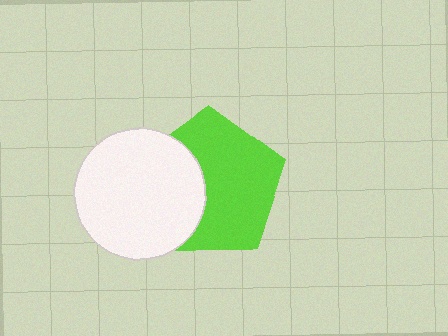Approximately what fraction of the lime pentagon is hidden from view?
Roughly 36% of the lime pentagon is hidden behind the white circle.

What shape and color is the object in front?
The object in front is a white circle.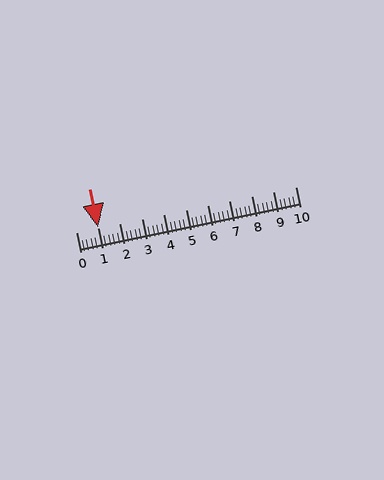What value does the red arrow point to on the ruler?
The red arrow points to approximately 1.0.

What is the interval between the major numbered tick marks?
The major tick marks are spaced 1 units apart.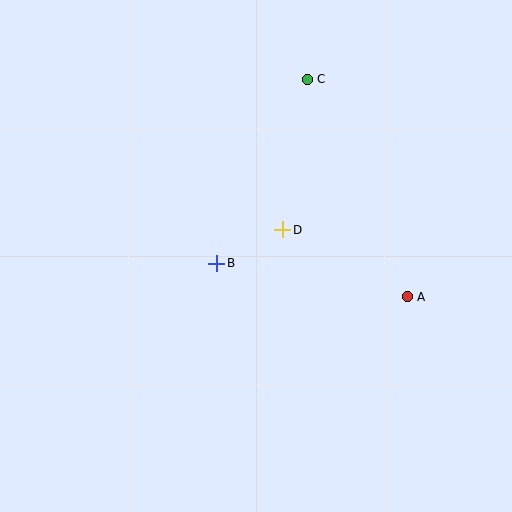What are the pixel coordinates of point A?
Point A is at (407, 297).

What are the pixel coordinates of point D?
Point D is at (283, 230).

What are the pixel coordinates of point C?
Point C is at (307, 79).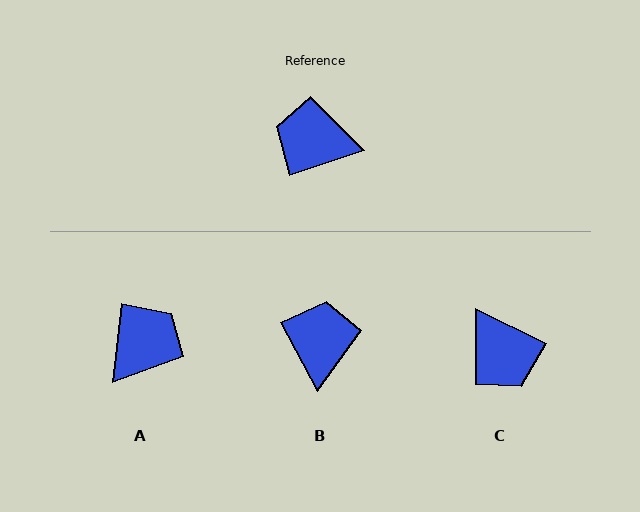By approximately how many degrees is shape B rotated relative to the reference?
Approximately 80 degrees clockwise.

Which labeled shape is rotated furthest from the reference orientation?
C, about 136 degrees away.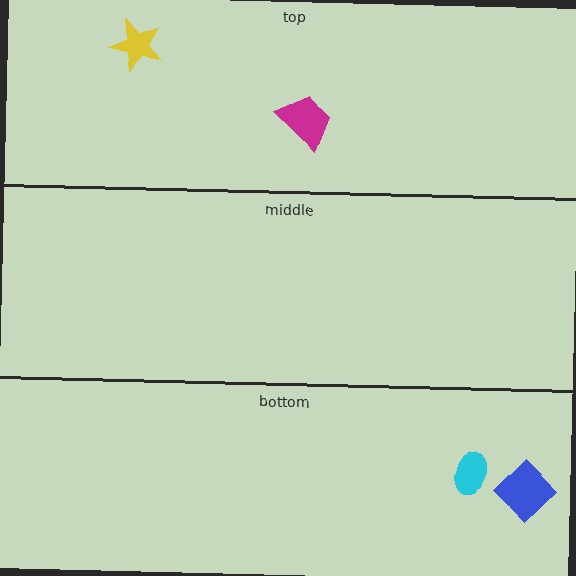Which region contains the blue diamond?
The bottom region.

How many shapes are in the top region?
2.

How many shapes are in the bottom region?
2.